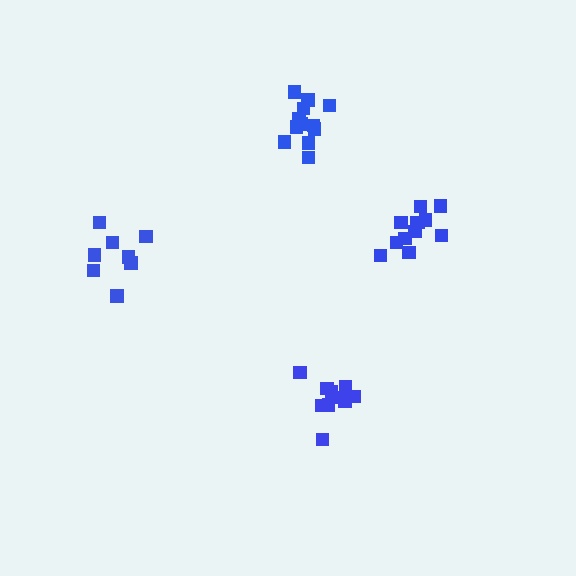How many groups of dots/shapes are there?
There are 4 groups.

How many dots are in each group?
Group 1: 12 dots, Group 2: 10 dots, Group 3: 12 dots, Group 4: 8 dots (42 total).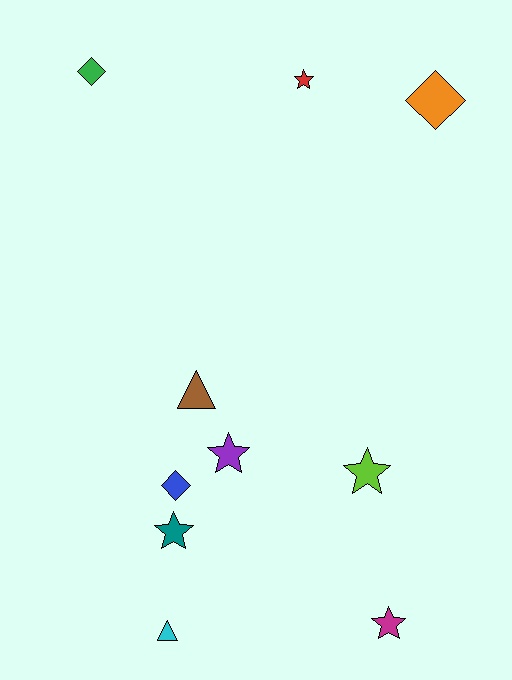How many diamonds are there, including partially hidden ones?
There are 3 diamonds.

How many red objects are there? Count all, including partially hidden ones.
There is 1 red object.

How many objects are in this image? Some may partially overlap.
There are 10 objects.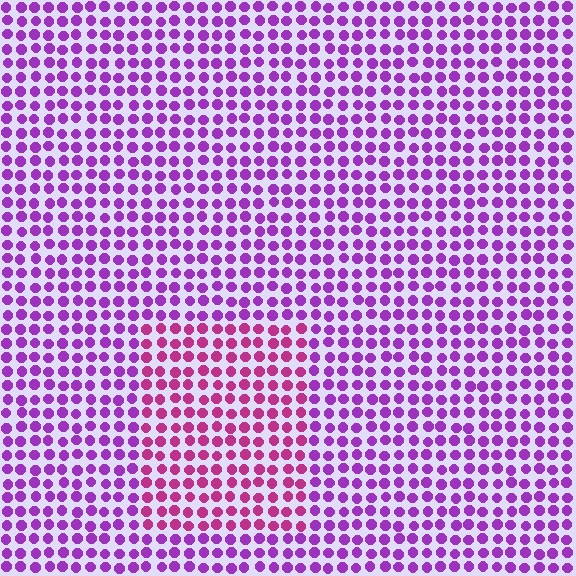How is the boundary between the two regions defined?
The boundary is defined purely by a slight shift in hue (about 36 degrees). Spacing, size, and orientation are identical on both sides.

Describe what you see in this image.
The image is filled with small purple elements in a uniform arrangement. A rectangle-shaped region is visible where the elements are tinted to a slightly different hue, forming a subtle color boundary.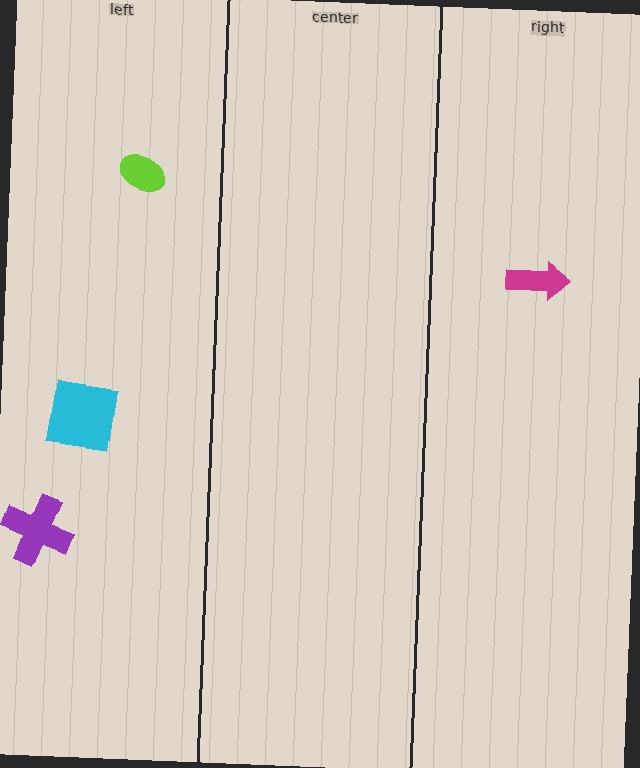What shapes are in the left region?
The cyan square, the purple cross, the lime ellipse.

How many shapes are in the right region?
1.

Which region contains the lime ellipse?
The left region.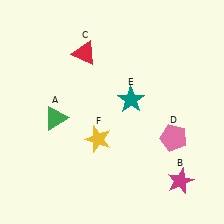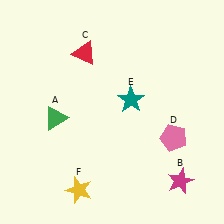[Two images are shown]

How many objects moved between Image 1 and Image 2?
1 object moved between the two images.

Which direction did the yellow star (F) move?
The yellow star (F) moved down.